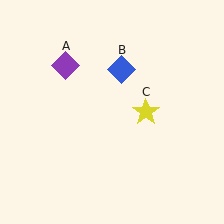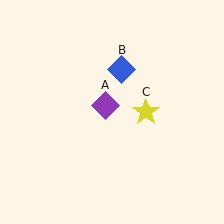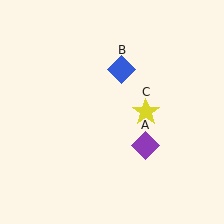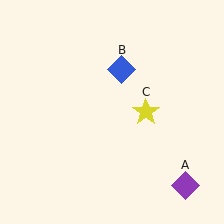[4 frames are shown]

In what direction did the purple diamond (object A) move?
The purple diamond (object A) moved down and to the right.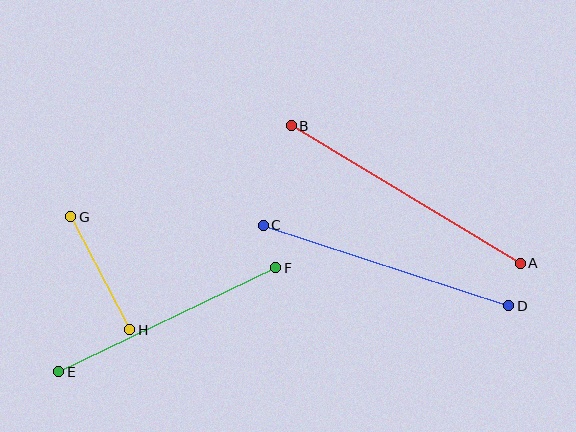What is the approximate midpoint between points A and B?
The midpoint is at approximately (406, 194) pixels.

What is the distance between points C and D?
The distance is approximately 258 pixels.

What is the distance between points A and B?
The distance is approximately 267 pixels.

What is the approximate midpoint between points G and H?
The midpoint is at approximately (100, 273) pixels.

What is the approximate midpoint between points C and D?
The midpoint is at approximately (386, 265) pixels.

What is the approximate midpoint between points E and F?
The midpoint is at approximately (167, 320) pixels.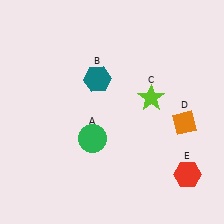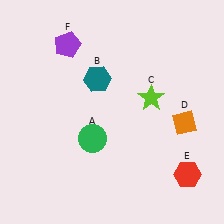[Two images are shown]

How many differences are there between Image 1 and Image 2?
There is 1 difference between the two images.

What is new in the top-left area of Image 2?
A purple pentagon (F) was added in the top-left area of Image 2.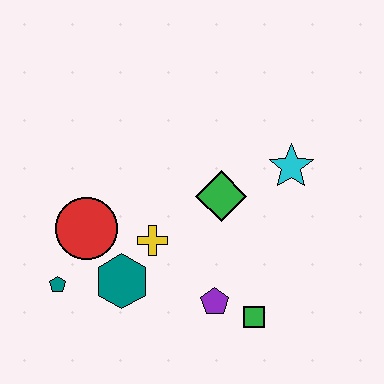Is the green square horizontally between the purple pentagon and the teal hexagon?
No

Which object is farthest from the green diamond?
The teal pentagon is farthest from the green diamond.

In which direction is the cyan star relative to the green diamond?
The cyan star is to the right of the green diamond.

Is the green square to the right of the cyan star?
No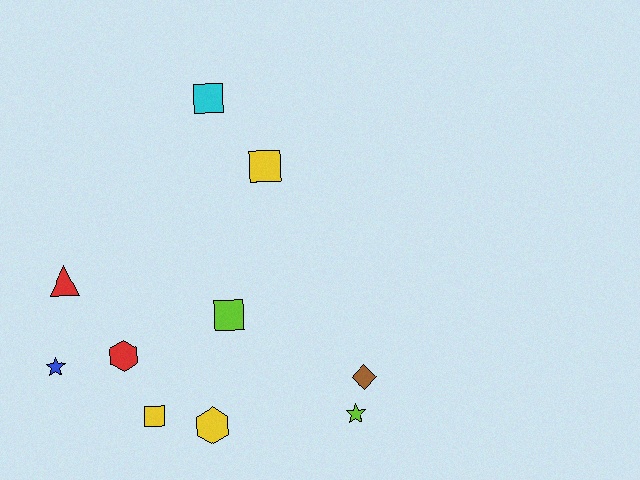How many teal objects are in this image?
There are no teal objects.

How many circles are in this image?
There are no circles.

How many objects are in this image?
There are 10 objects.